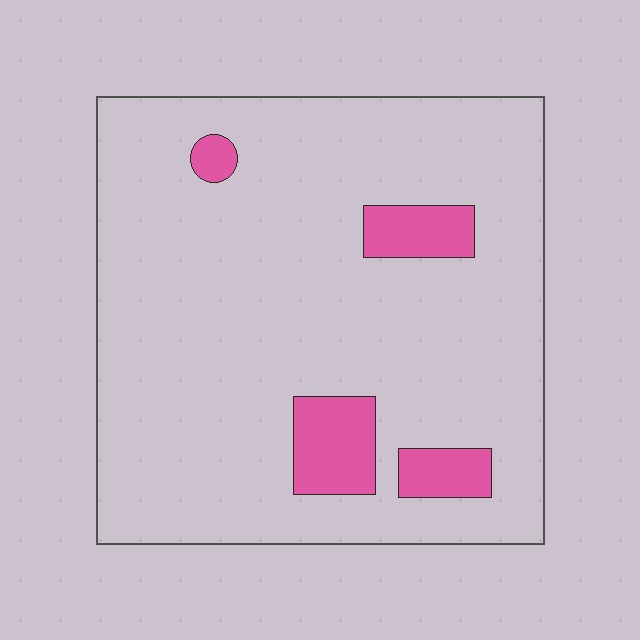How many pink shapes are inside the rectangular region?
4.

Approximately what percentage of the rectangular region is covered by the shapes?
Approximately 10%.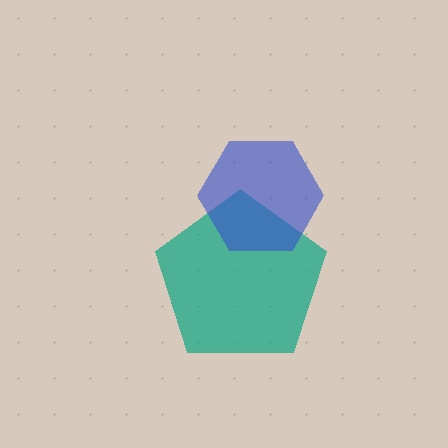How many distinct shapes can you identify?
There are 2 distinct shapes: a teal pentagon, a blue hexagon.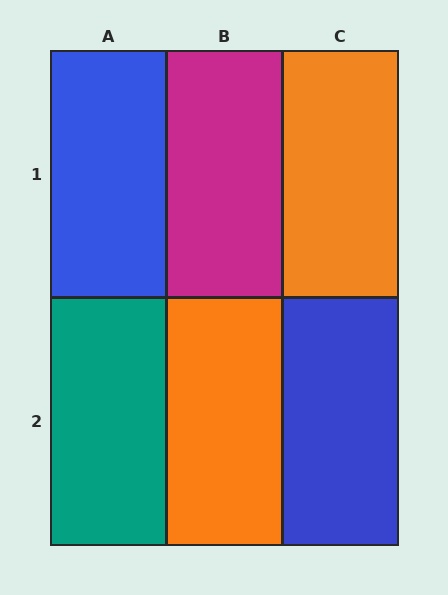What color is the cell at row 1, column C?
Orange.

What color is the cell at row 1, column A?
Blue.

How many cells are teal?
1 cell is teal.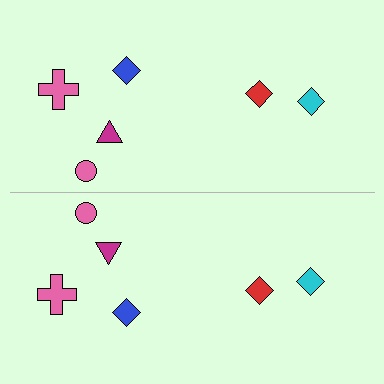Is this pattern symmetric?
Yes, this pattern has bilateral (reflection) symmetry.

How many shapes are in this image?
There are 12 shapes in this image.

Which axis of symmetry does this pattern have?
The pattern has a horizontal axis of symmetry running through the center of the image.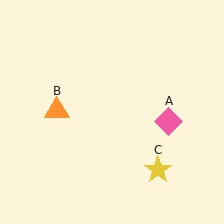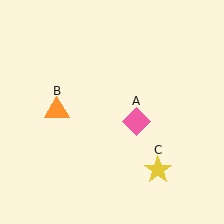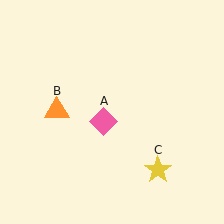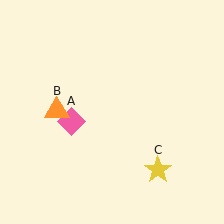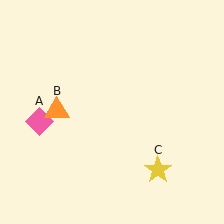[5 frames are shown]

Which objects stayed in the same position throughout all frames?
Orange triangle (object B) and yellow star (object C) remained stationary.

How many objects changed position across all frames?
1 object changed position: pink diamond (object A).